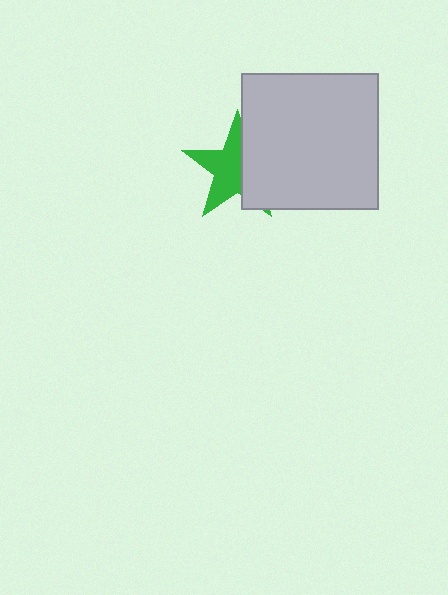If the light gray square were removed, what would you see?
You would see the complete green star.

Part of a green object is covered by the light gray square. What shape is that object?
It is a star.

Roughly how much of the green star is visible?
About half of it is visible (roughly 59%).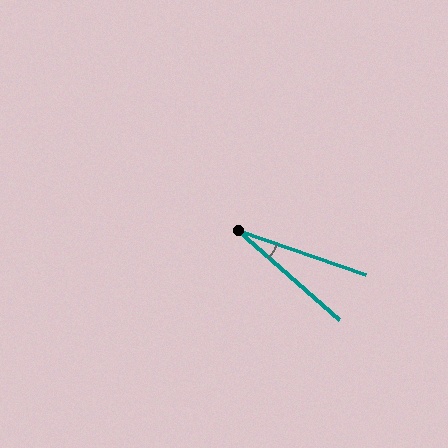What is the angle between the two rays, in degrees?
Approximately 22 degrees.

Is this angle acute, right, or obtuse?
It is acute.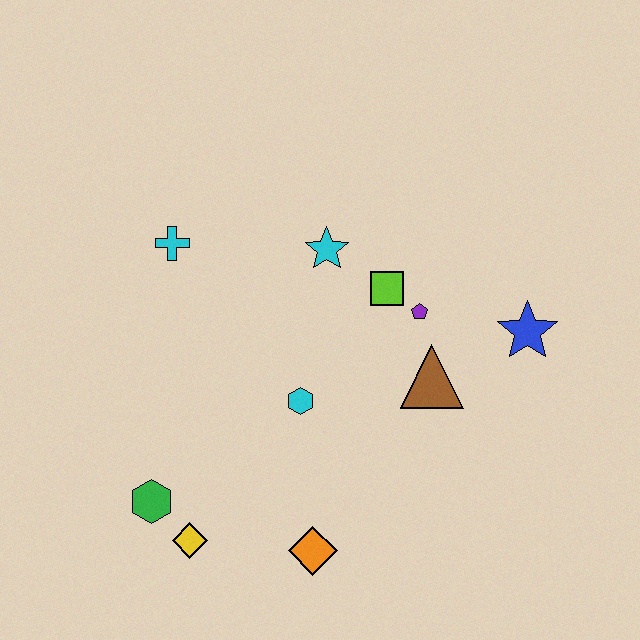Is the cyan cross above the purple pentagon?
Yes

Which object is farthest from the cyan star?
The yellow diamond is farthest from the cyan star.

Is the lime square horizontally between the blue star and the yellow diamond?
Yes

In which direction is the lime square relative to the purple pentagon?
The lime square is to the left of the purple pentagon.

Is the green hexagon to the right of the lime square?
No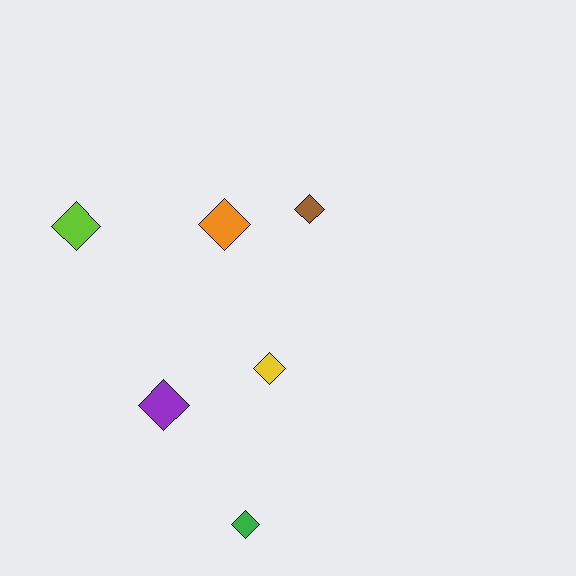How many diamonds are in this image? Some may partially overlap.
There are 6 diamonds.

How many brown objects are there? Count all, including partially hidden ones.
There is 1 brown object.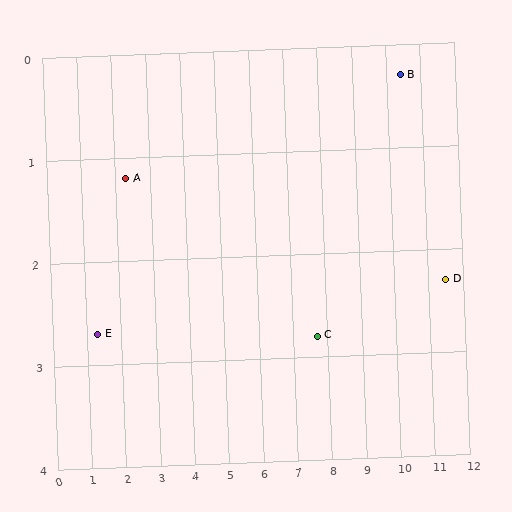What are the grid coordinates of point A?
Point A is at approximately (2.3, 1.2).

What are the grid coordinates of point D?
Point D is at approximately (11.5, 2.3).